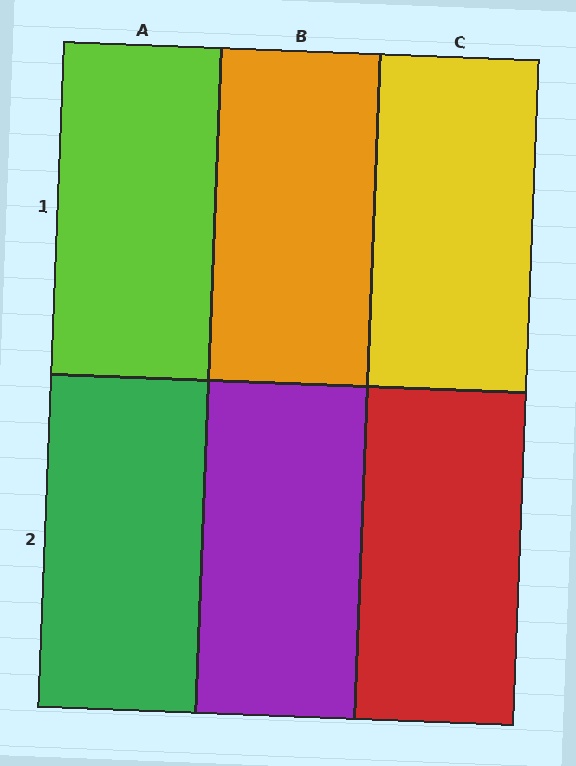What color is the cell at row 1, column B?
Orange.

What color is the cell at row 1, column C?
Yellow.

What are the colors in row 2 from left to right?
Green, purple, red.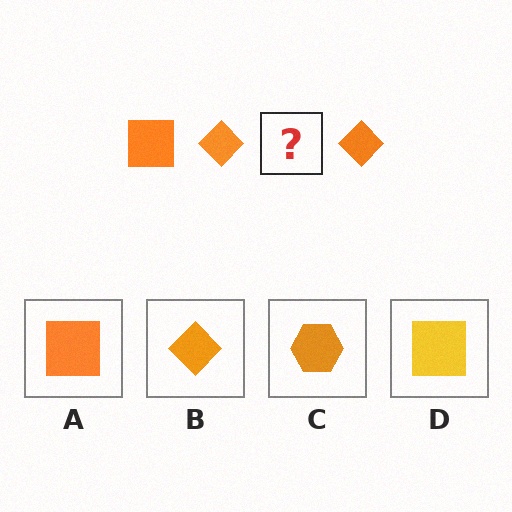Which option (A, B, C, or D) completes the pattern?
A.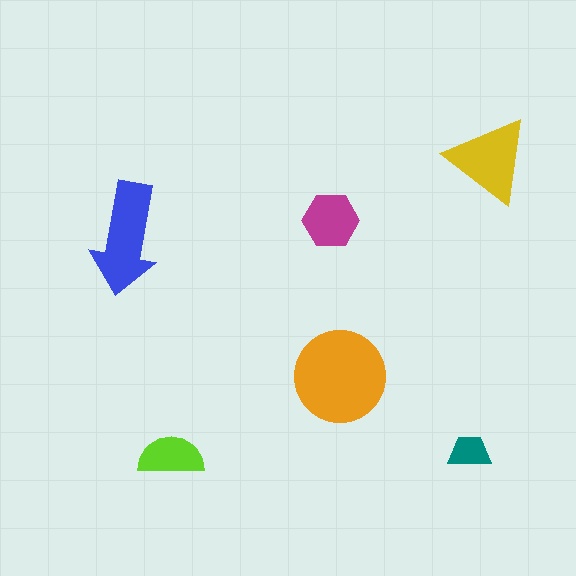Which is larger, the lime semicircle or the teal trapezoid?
The lime semicircle.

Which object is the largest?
The orange circle.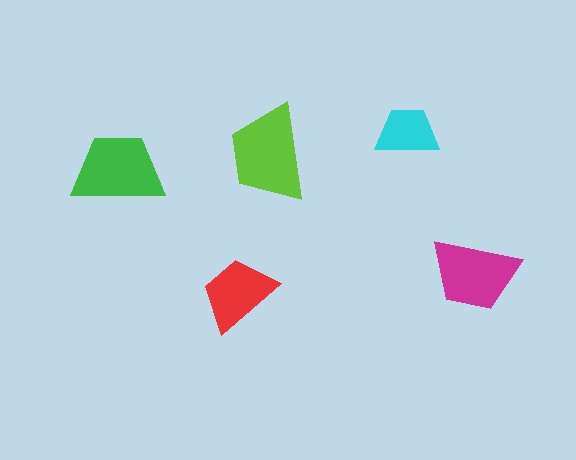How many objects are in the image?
There are 5 objects in the image.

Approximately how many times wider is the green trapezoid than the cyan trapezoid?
About 1.5 times wider.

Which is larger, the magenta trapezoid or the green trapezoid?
The green one.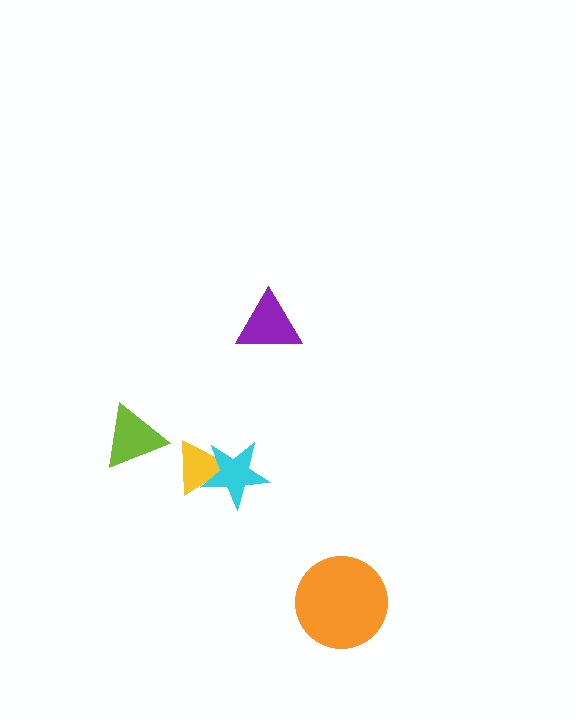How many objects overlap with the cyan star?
1 object overlaps with the cyan star.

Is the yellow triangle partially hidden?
Yes, it is partially covered by another shape.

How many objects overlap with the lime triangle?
0 objects overlap with the lime triangle.